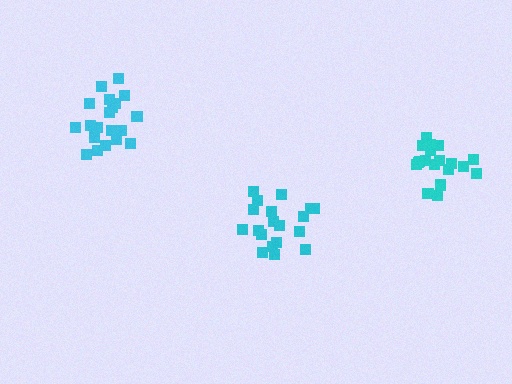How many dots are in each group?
Group 1: 19 dots, Group 2: 21 dots, Group 3: 19 dots (59 total).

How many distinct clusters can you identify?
There are 3 distinct clusters.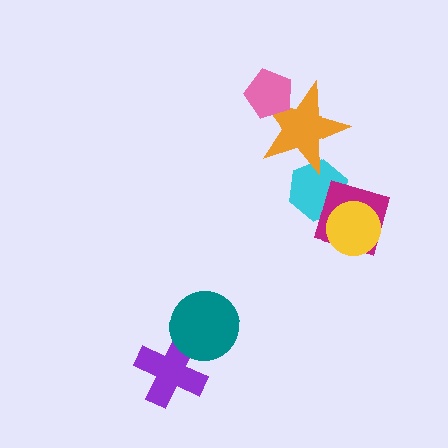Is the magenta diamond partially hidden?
Yes, it is partially covered by another shape.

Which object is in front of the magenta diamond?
The yellow circle is in front of the magenta diamond.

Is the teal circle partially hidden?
No, no other shape covers it.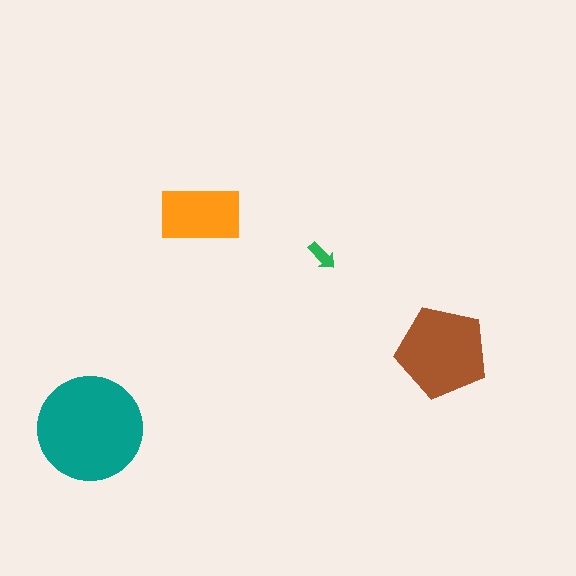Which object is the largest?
The teal circle.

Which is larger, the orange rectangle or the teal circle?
The teal circle.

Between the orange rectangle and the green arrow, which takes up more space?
The orange rectangle.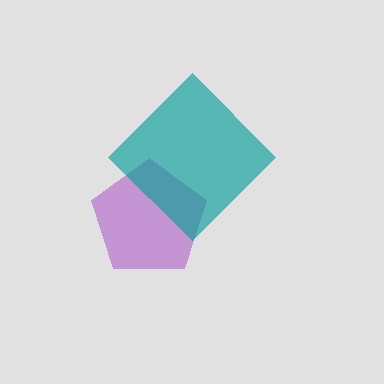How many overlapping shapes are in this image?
There are 2 overlapping shapes in the image.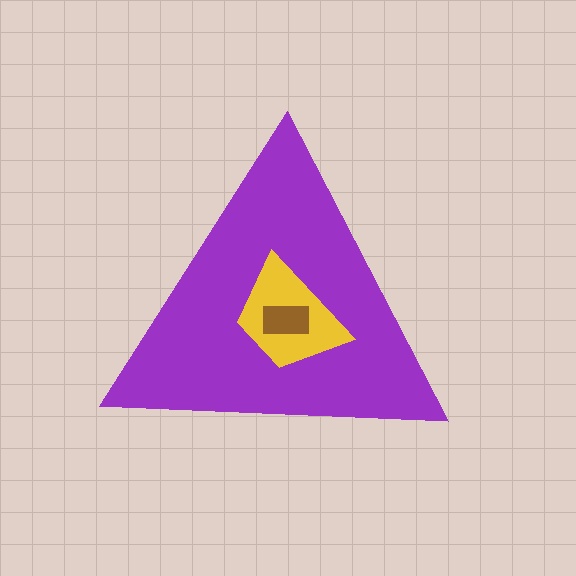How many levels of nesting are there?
3.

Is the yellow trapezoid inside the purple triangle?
Yes.